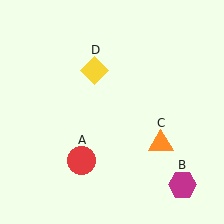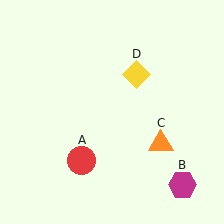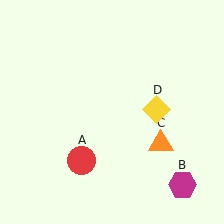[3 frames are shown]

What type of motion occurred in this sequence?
The yellow diamond (object D) rotated clockwise around the center of the scene.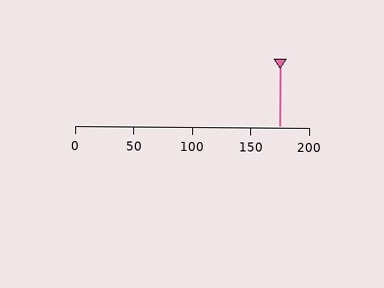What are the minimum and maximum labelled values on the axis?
The axis runs from 0 to 200.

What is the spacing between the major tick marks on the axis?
The major ticks are spaced 50 apart.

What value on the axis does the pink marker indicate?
The marker indicates approximately 175.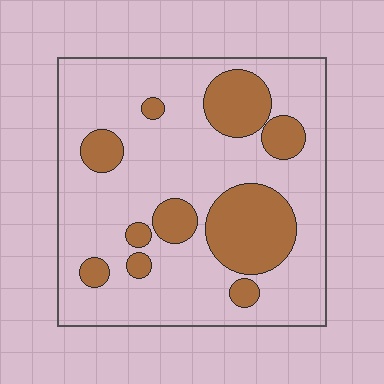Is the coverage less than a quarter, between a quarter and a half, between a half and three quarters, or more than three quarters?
Less than a quarter.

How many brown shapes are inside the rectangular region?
10.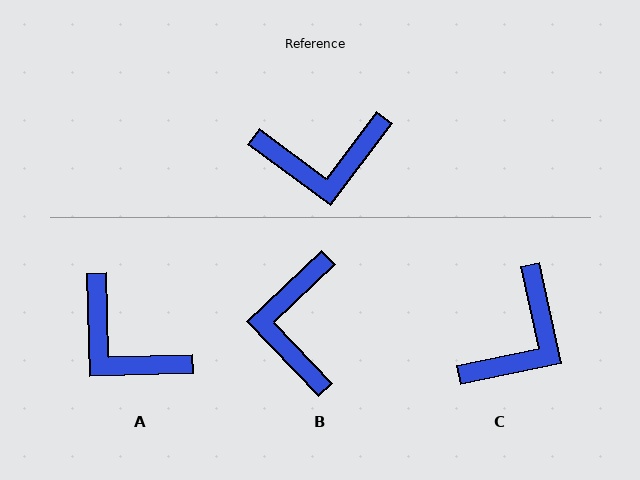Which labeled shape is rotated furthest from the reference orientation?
B, about 100 degrees away.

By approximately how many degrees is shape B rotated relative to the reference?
Approximately 100 degrees clockwise.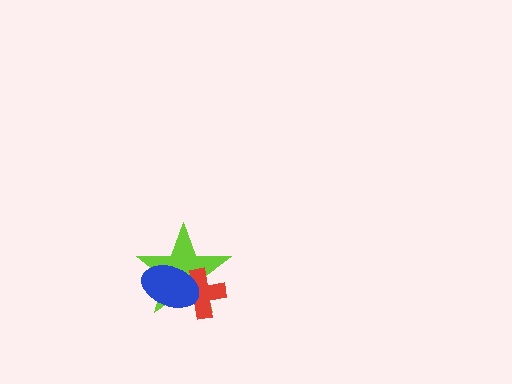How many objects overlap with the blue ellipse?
2 objects overlap with the blue ellipse.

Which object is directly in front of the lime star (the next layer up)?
The red cross is directly in front of the lime star.